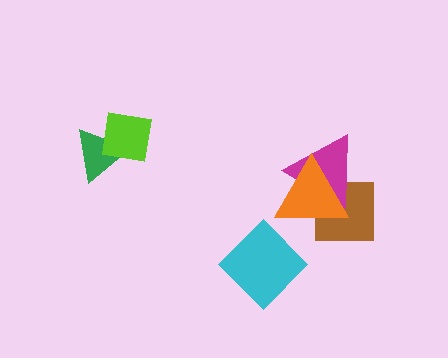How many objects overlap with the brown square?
2 objects overlap with the brown square.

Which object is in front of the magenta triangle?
The orange triangle is in front of the magenta triangle.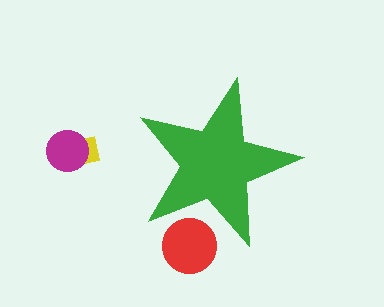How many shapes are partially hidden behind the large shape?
1 shape is partially hidden.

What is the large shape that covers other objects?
A green star.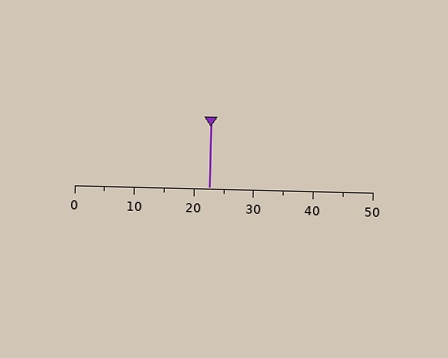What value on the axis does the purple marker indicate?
The marker indicates approximately 22.5.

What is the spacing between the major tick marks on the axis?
The major ticks are spaced 10 apart.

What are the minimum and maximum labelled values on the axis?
The axis runs from 0 to 50.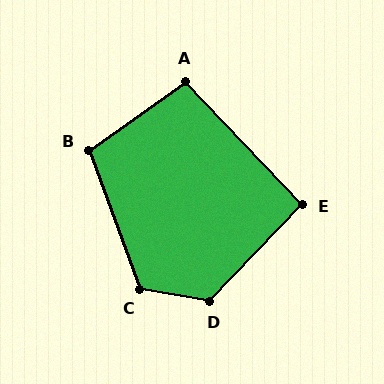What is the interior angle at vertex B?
Approximately 106 degrees (obtuse).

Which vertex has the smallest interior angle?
E, at approximately 93 degrees.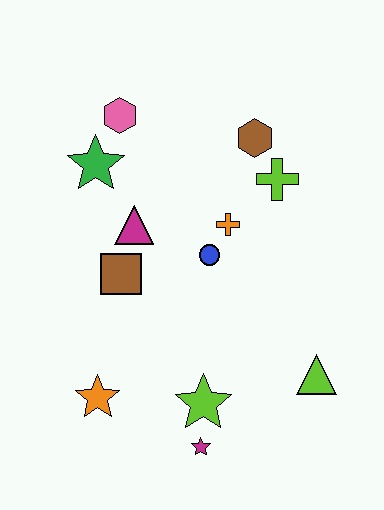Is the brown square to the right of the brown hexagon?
No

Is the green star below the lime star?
No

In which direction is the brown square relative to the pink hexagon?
The brown square is below the pink hexagon.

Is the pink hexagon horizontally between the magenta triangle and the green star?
Yes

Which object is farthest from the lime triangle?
The pink hexagon is farthest from the lime triangle.